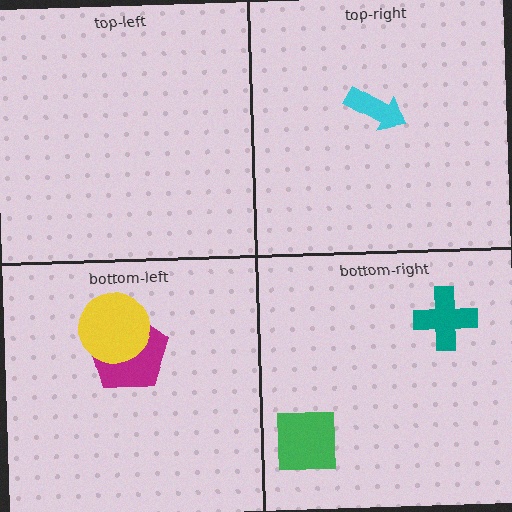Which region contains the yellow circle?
The bottom-left region.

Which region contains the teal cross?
The bottom-right region.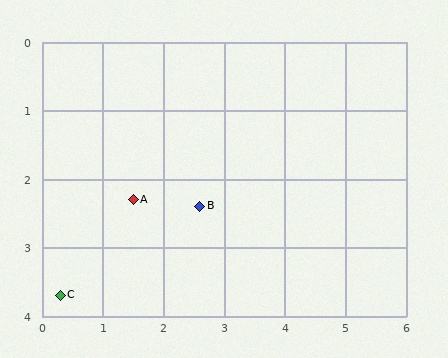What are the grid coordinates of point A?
Point A is at approximately (1.5, 2.3).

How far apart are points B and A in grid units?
Points B and A are about 1.1 grid units apart.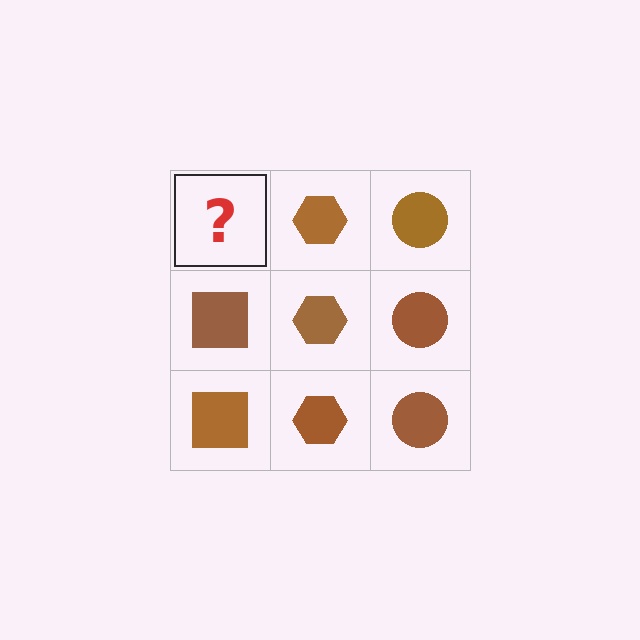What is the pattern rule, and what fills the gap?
The rule is that each column has a consistent shape. The gap should be filled with a brown square.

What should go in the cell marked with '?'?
The missing cell should contain a brown square.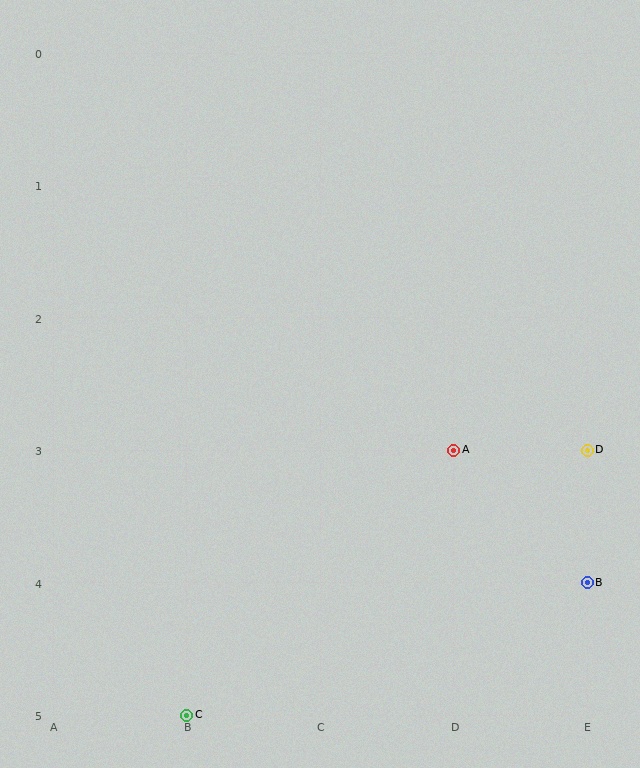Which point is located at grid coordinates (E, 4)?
Point B is at (E, 4).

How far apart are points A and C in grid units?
Points A and C are 2 columns and 2 rows apart (about 2.8 grid units diagonally).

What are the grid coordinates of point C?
Point C is at grid coordinates (B, 5).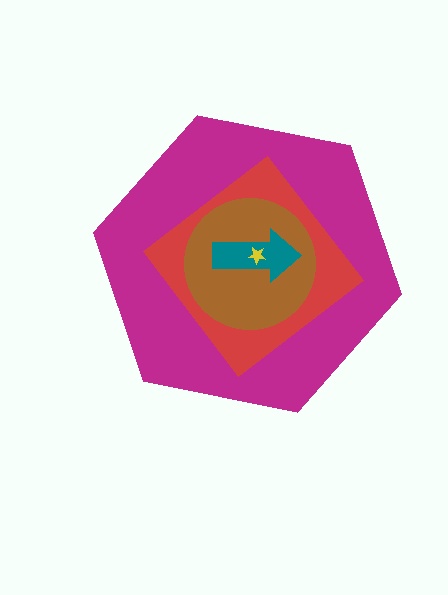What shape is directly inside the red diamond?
The brown circle.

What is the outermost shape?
The magenta hexagon.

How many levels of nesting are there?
5.